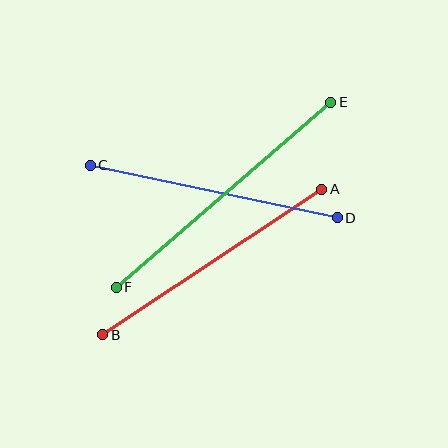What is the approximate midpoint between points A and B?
The midpoint is at approximately (212, 262) pixels.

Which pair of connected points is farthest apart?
Points E and F are farthest apart.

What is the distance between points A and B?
The distance is approximately 263 pixels.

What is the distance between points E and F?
The distance is approximately 283 pixels.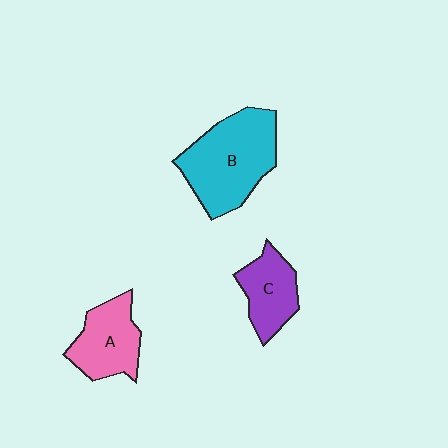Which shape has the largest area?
Shape B (cyan).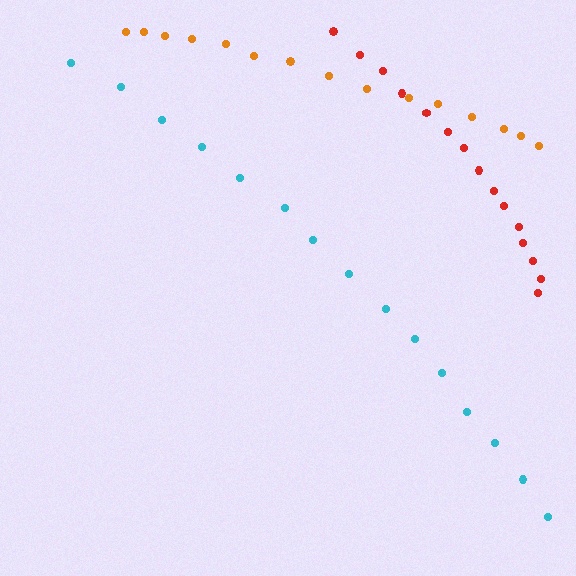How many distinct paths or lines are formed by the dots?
There are 3 distinct paths.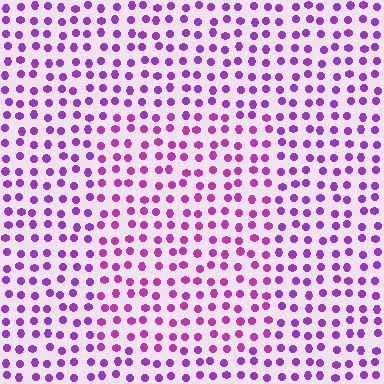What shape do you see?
I see a rectangle.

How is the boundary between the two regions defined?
The boundary is defined purely by a slight shift in hue (about 23 degrees). Spacing, size, and orientation are identical on both sides.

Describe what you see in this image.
The image is filled with small purple elements in a uniform arrangement. A rectangle-shaped region is visible where the elements are tinted to a slightly different hue, forming a subtle color boundary.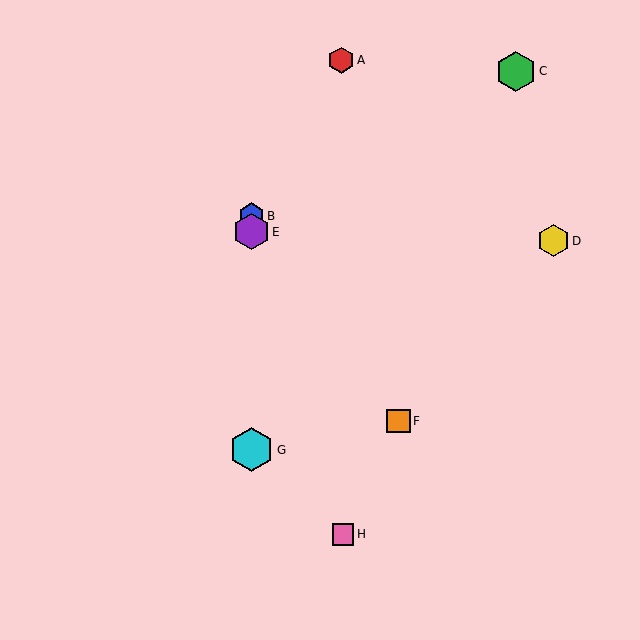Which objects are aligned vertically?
Objects B, E, G are aligned vertically.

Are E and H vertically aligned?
No, E is at x≈252 and H is at x≈343.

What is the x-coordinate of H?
Object H is at x≈343.